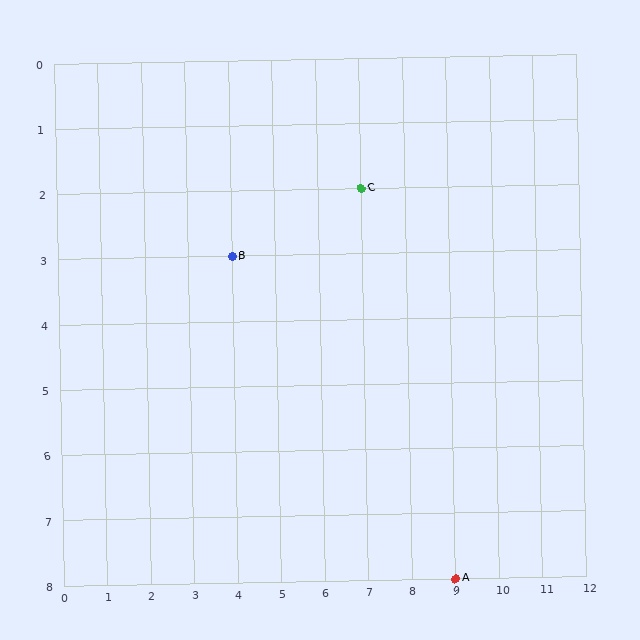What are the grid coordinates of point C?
Point C is at grid coordinates (7, 2).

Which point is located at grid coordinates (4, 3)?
Point B is at (4, 3).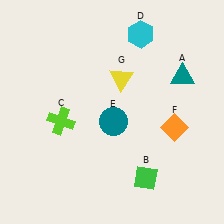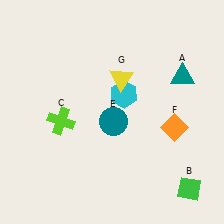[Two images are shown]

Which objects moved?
The objects that moved are: the green diamond (B), the cyan hexagon (D).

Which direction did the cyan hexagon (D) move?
The cyan hexagon (D) moved down.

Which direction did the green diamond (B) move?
The green diamond (B) moved right.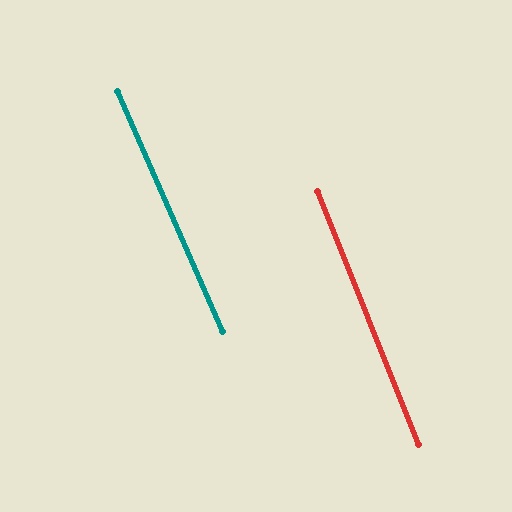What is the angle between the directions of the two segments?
Approximately 2 degrees.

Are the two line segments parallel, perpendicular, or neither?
Parallel — their directions differ by only 1.8°.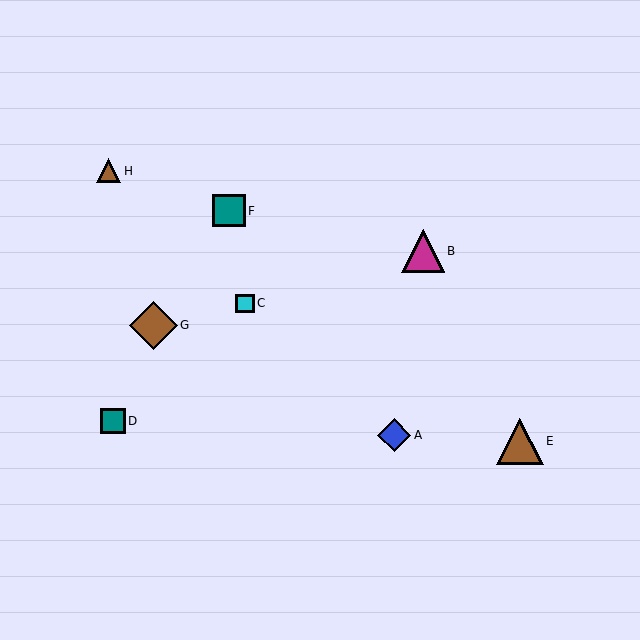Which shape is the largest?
The brown diamond (labeled G) is the largest.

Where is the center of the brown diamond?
The center of the brown diamond is at (153, 325).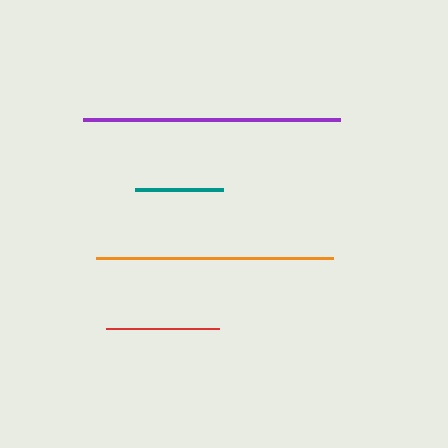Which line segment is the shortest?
The teal line is the shortest at approximately 89 pixels.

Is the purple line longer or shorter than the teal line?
The purple line is longer than the teal line.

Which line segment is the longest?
The purple line is the longest at approximately 257 pixels.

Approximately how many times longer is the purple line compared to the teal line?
The purple line is approximately 2.9 times the length of the teal line.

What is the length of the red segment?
The red segment is approximately 113 pixels long.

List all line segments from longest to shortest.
From longest to shortest: purple, orange, red, teal.